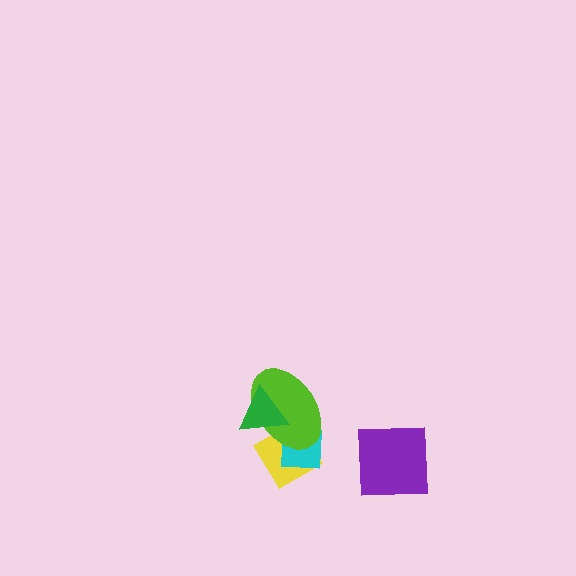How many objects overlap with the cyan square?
2 objects overlap with the cyan square.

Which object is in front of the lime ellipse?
The green triangle is in front of the lime ellipse.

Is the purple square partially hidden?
No, no other shape covers it.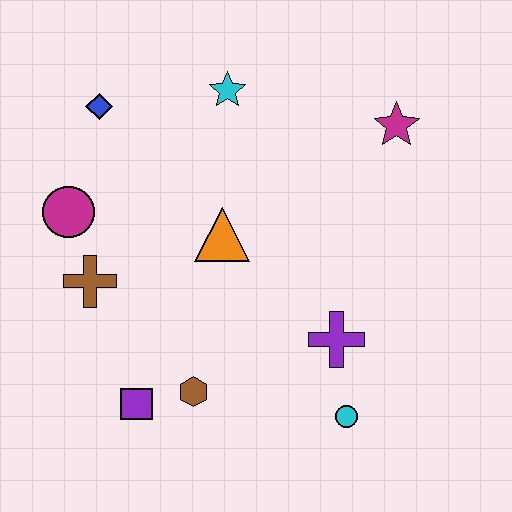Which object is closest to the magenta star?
The cyan star is closest to the magenta star.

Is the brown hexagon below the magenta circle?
Yes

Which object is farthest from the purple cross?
The blue diamond is farthest from the purple cross.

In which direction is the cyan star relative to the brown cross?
The cyan star is above the brown cross.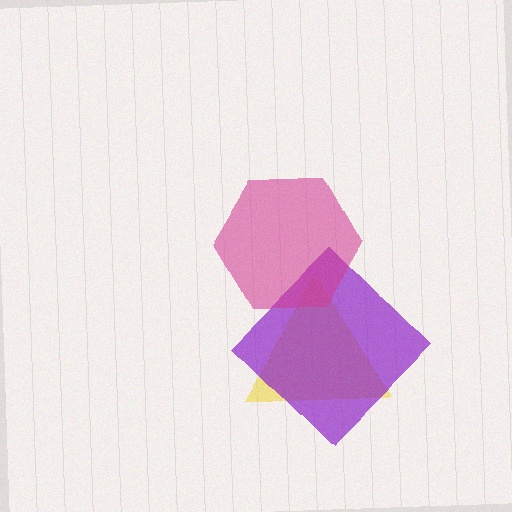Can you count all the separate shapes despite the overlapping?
Yes, there are 3 separate shapes.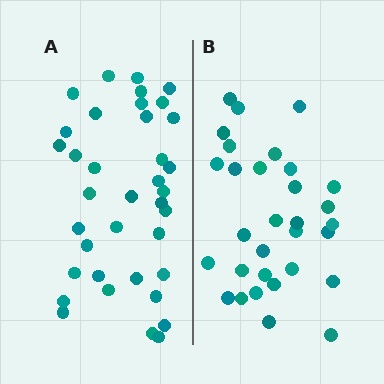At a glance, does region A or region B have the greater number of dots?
Region A (the left region) has more dots.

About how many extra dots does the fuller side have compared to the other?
Region A has about 6 more dots than region B.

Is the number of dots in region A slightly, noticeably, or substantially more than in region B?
Region A has only slightly more — the two regions are fairly close. The ratio is roughly 1.2 to 1.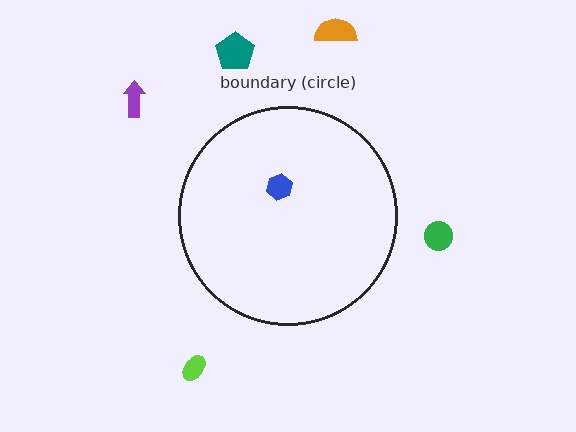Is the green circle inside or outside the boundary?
Outside.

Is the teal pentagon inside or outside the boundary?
Outside.